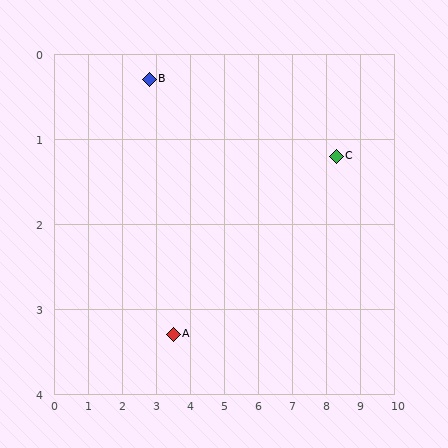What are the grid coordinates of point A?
Point A is at approximately (3.5, 3.3).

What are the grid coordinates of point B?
Point B is at approximately (2.8, 0.3).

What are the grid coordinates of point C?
Point C is at approximately (8.3, 1.2).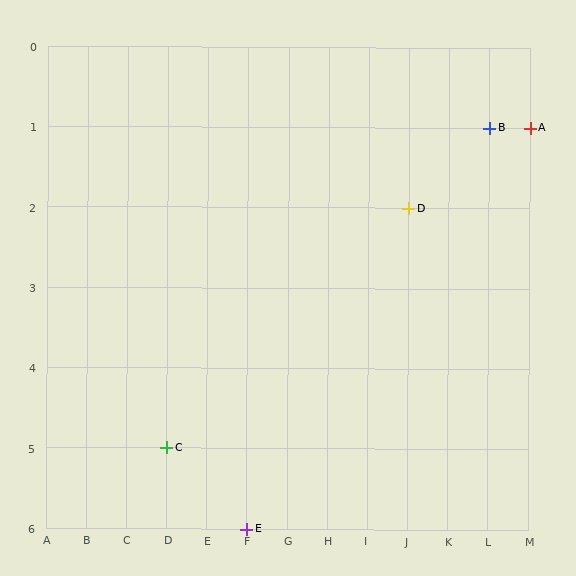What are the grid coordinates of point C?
Point C is at grid coordinates (D, 5).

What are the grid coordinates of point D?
Point D is at grid coordinates (J, 2).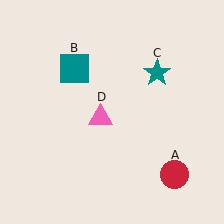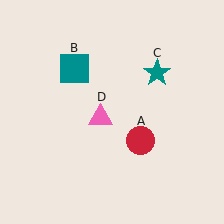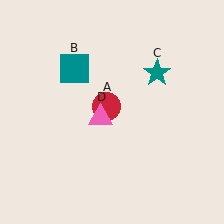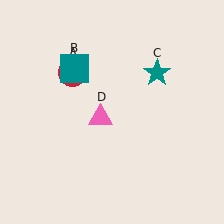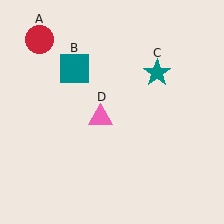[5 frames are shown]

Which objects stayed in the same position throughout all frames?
Teal square (object B) and teal star (object C) and pink triangle (object D) remained stationary.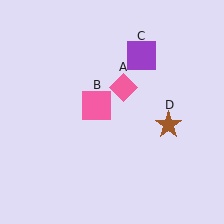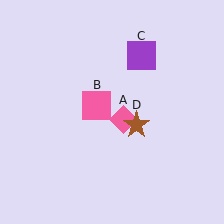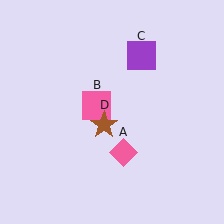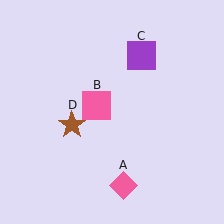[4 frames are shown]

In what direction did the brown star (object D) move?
The brown star (object D) moved left.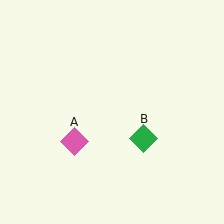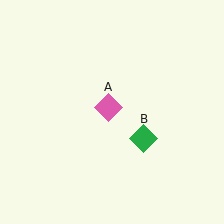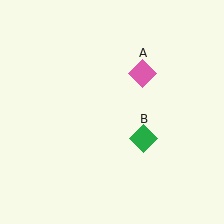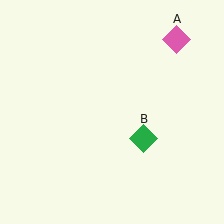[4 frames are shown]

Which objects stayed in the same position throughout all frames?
Green diamond (object B) remained stationary.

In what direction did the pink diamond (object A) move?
The pink diamond (object A) moved up and to the right.